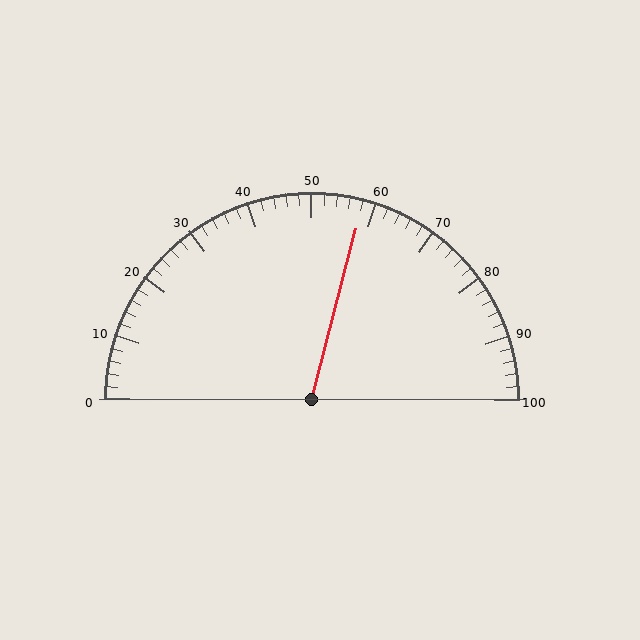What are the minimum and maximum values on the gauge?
The gauge ranges from 0 to 100.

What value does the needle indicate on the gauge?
The needle indicates approximately 58.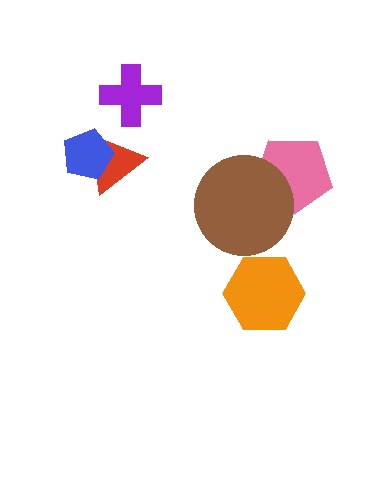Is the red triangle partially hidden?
Yes, it is partially covered by another shape.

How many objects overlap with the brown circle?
1 object overlaps with the brown circle.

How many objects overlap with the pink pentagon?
1 object overlaps with the pink pentagon.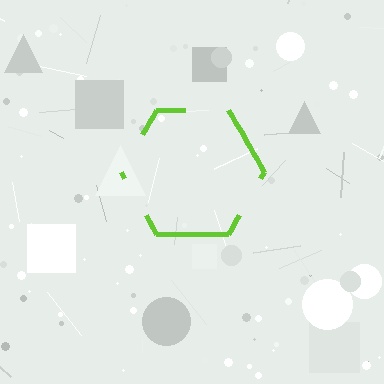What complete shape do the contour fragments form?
The contour fragments form a hexagon.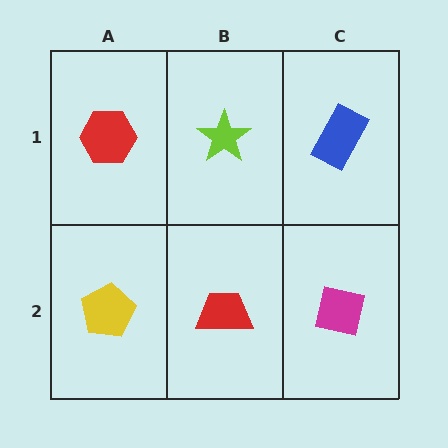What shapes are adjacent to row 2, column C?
A blue rectangle (row 1, column C), a red trapezoid (row 2, column B).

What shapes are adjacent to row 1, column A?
A yellow pentagon (row 2, column A), a lime star (row 1, column B).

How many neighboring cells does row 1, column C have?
2.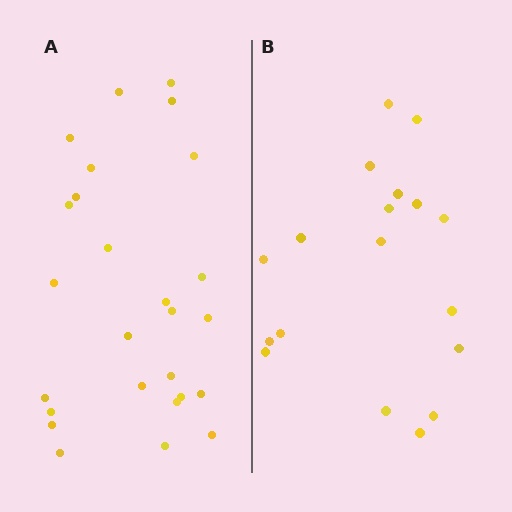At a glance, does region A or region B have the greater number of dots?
Region A (the left region) has more dots.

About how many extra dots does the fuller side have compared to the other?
Region A has roughly 8 or so more dots than region B.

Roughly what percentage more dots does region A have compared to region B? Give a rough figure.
About 45% more.